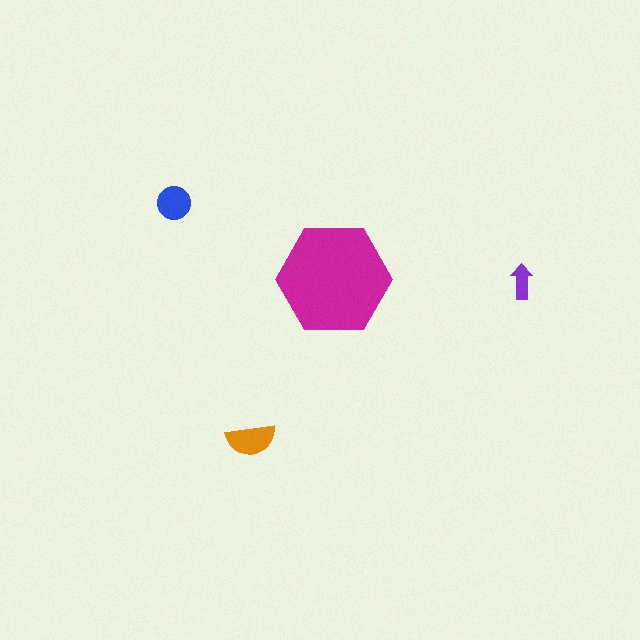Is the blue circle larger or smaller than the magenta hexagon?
Smaller.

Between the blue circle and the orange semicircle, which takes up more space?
The orange semicircle.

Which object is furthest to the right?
The purple arrow is rightmost.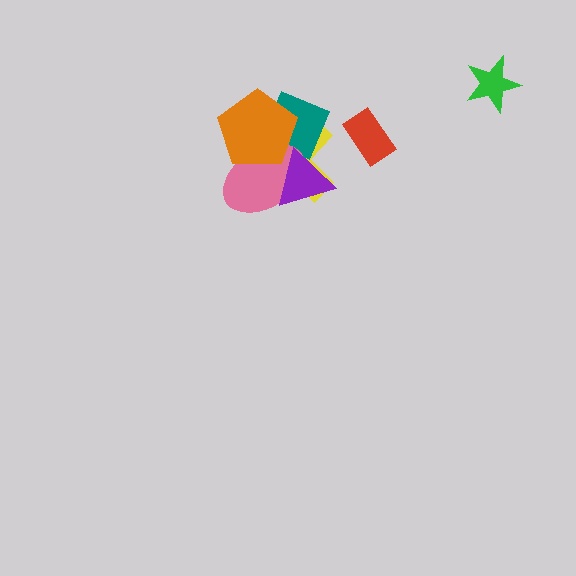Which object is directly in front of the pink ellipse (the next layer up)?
The orange pentagon is directly in front of the pink ellipse.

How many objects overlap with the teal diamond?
4 objects overlap with the teal diamond.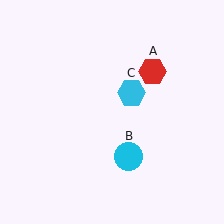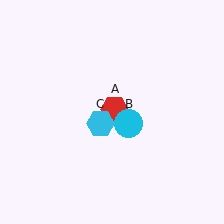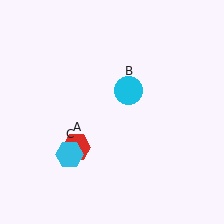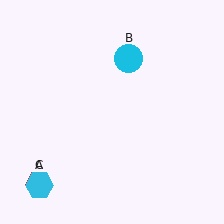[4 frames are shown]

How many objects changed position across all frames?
3 objects changed position: red hexagon (object A), cyan circle (object B), cyan hexagon (object C).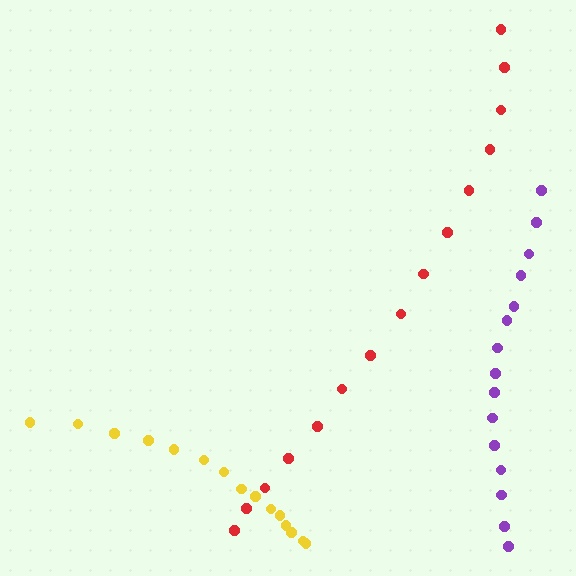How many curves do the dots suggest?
There are 3 distinct paths.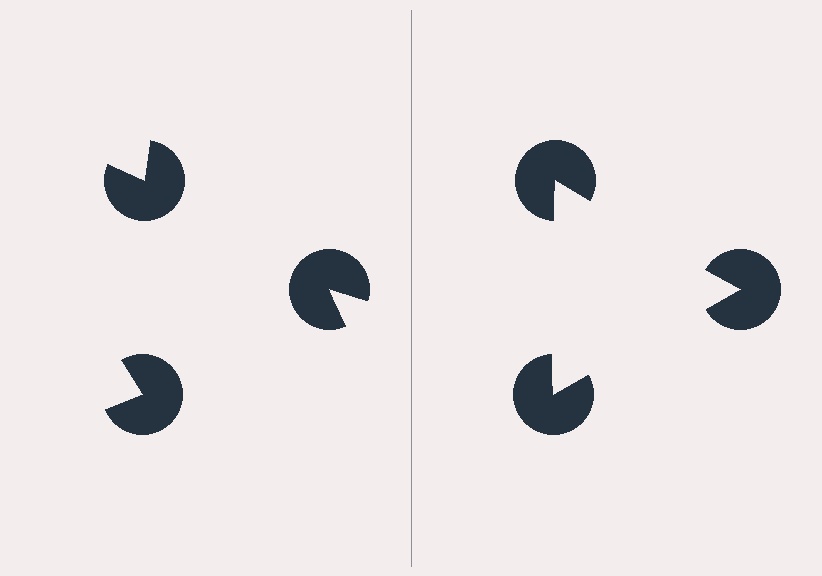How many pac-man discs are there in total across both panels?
6 — 3 on each side.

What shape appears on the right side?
An illusory triangle.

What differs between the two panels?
The pac-man discs are positioned identically on both sides; only the wedge orientations differ. On the right they align to a triangle; on the left they are misaligned.